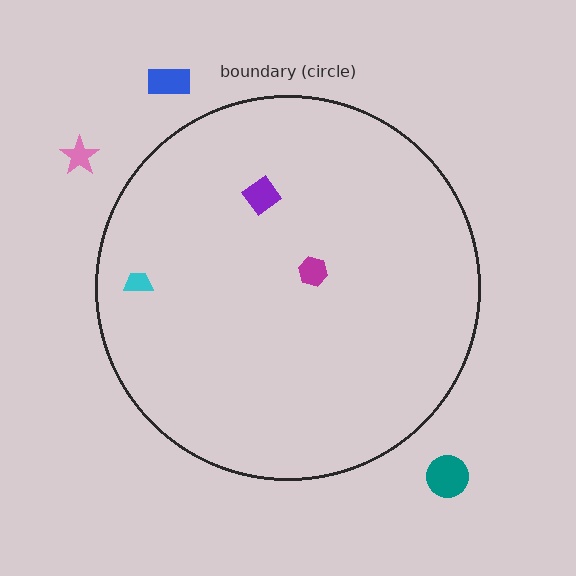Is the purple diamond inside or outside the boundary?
Inside.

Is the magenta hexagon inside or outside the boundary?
Inside.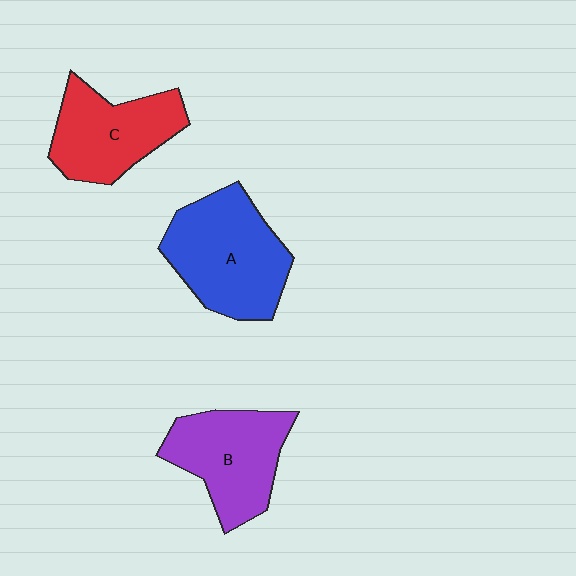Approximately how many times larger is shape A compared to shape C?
Approximately 1.3 times.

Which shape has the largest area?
Shape A (blue).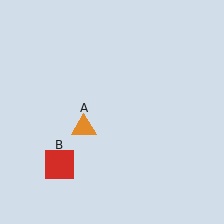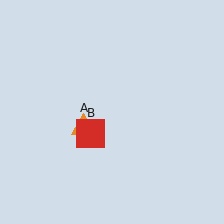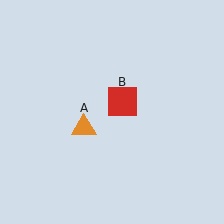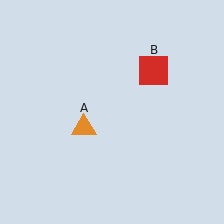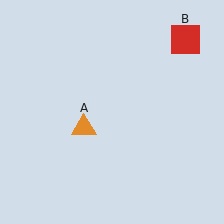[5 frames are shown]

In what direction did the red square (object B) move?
The red square (object B) moved up and to the right.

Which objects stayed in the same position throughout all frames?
Orange triangle (object A) remained stationary.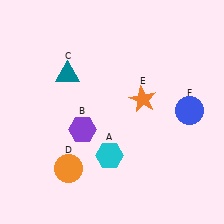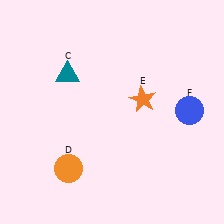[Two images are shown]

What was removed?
The purple hexagon (B), the cyan hexagon (A) were removed in Image 2.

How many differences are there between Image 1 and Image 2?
There are 2 differences between the two images.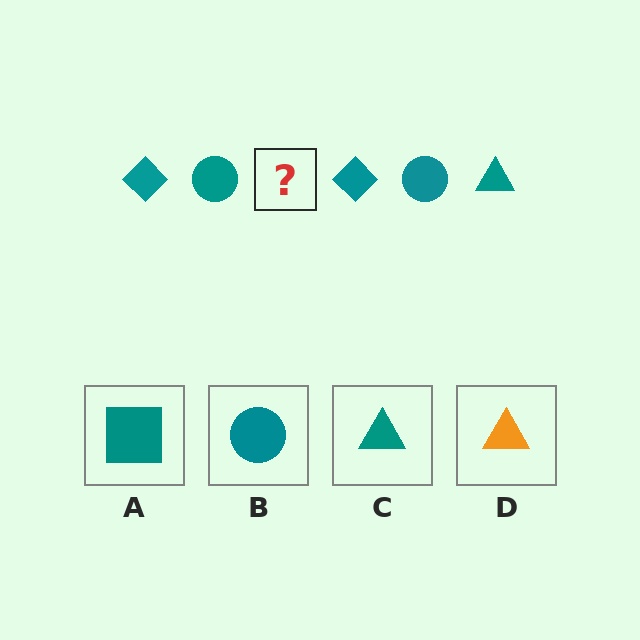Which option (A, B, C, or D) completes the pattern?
C.